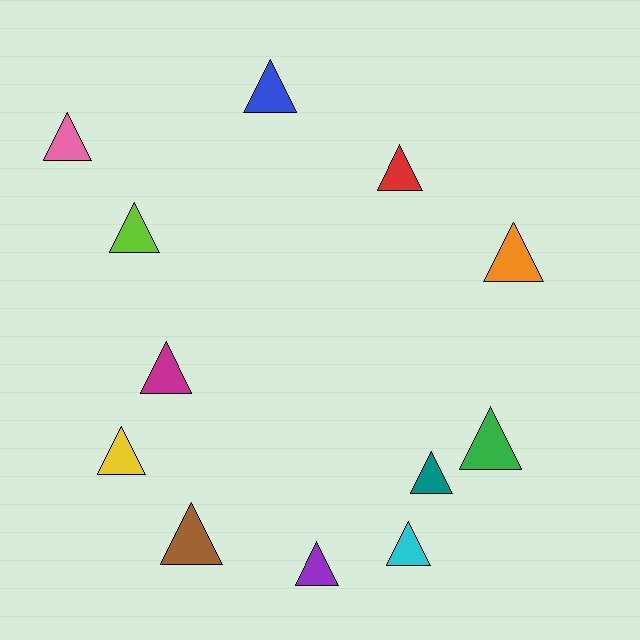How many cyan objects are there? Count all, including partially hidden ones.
There is 1 cyan object.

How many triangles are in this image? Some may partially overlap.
There are 12 triangles.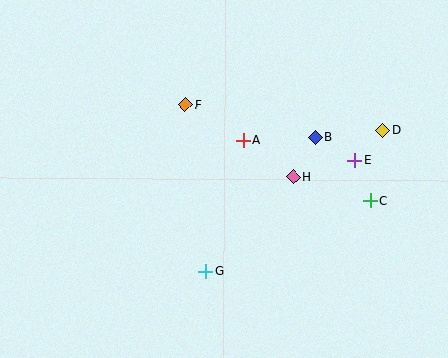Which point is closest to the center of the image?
Point A at (243, 140) is closest to the center.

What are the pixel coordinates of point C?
Point C is at (370, 201).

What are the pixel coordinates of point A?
Point A is at (243, 140).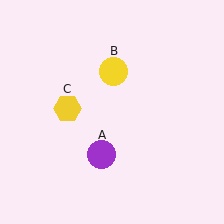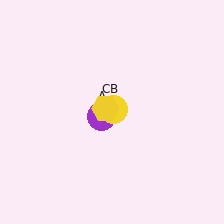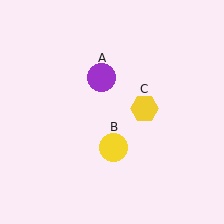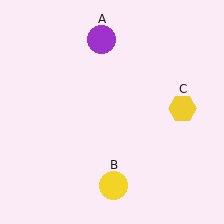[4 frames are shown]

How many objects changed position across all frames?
3 objects changed position: purple circle (object A), yellow circle (object B), yellow hexagon (object C).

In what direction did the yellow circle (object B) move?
The yellow circle (object B) moved down.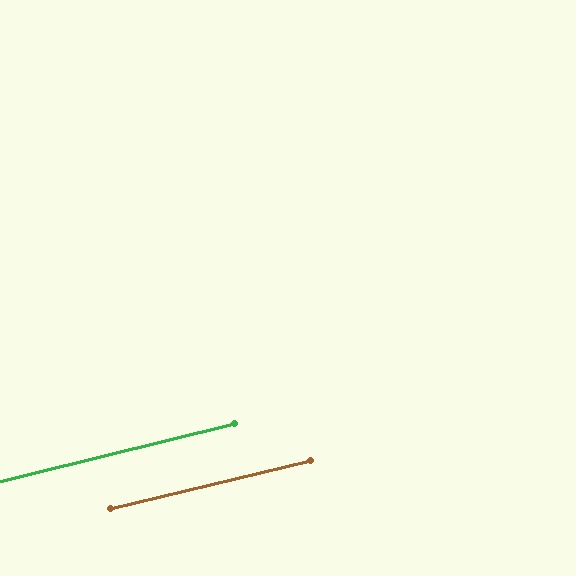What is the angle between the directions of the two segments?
Approximately 0 degrees.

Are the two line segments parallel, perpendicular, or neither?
Parallel — their directions differ by only 0.3°.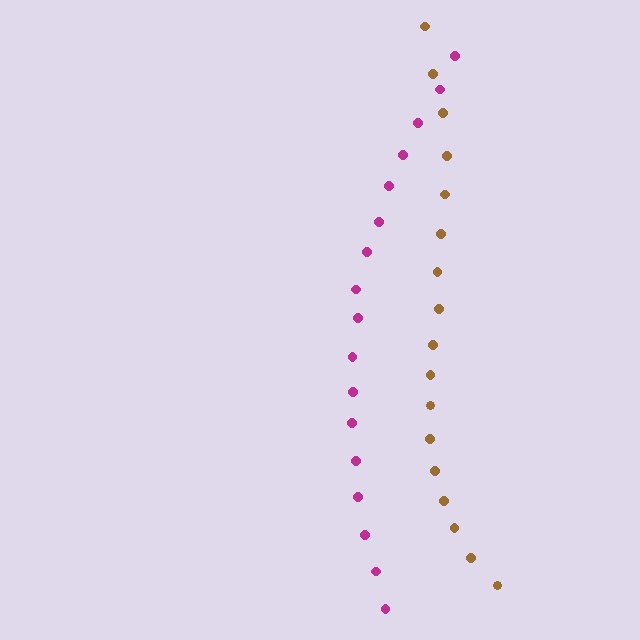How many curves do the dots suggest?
There are 2 distinct paths.